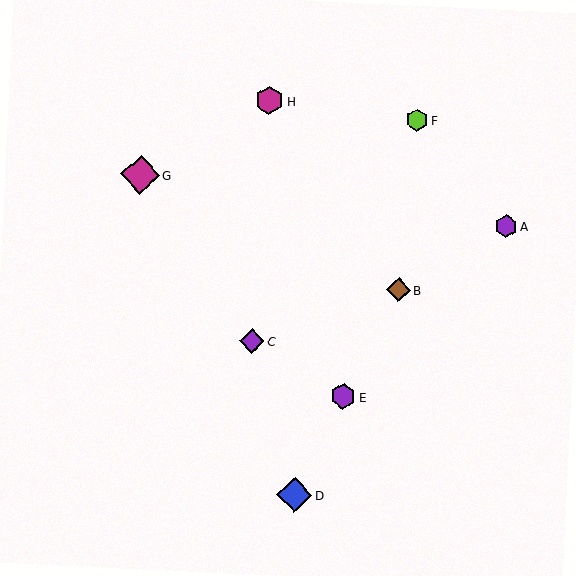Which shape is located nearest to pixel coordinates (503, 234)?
The purple hexagon (labeled A) at (506, 226) is nearest to that location.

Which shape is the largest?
The magenta diamond (labeled G) is the largest.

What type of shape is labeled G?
Shape G is a magenta diamond.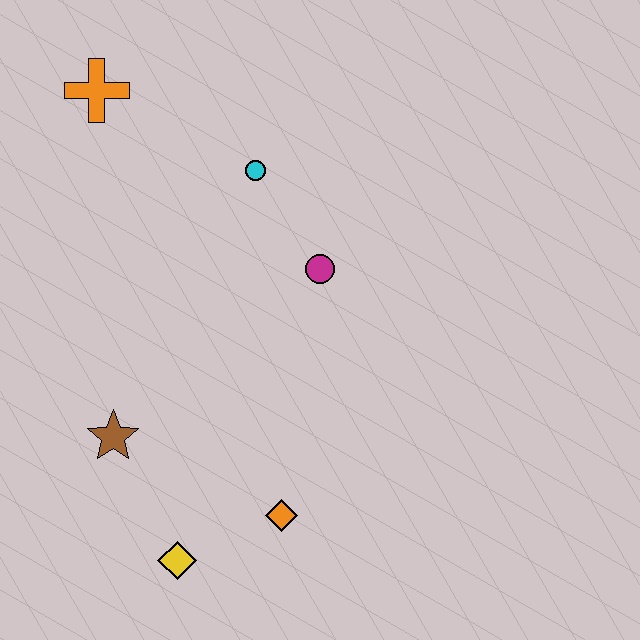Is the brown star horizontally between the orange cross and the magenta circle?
Yes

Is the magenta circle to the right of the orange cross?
Yes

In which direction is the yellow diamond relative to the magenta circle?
The yellow diamond is below the magenta circle.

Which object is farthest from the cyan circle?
The yellow diamond is farthest from the cyan circle.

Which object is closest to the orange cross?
The cyan circle is closest to the orange cross.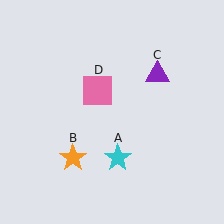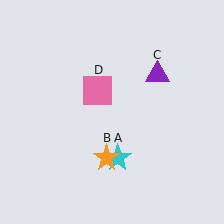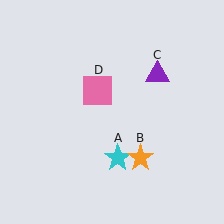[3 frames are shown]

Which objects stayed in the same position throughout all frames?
Cyan star (object A) and purple triangle (object C) and pink square (object D) remained stationary.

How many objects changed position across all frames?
1 object changed position: orange star (object B).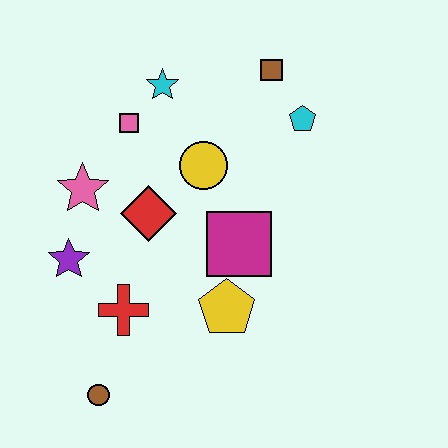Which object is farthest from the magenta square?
The brown circle is farthest from the magenta square.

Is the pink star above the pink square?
No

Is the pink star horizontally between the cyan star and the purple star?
Yes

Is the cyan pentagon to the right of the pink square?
Yes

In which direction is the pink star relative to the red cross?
The pink star is above the red cross.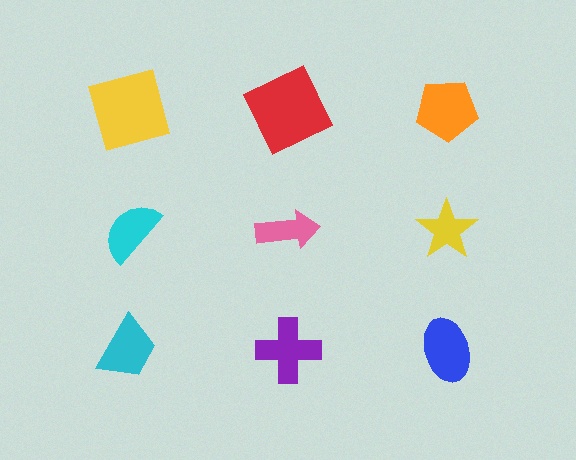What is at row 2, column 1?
A cyan semicircle.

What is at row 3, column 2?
A purple cross.